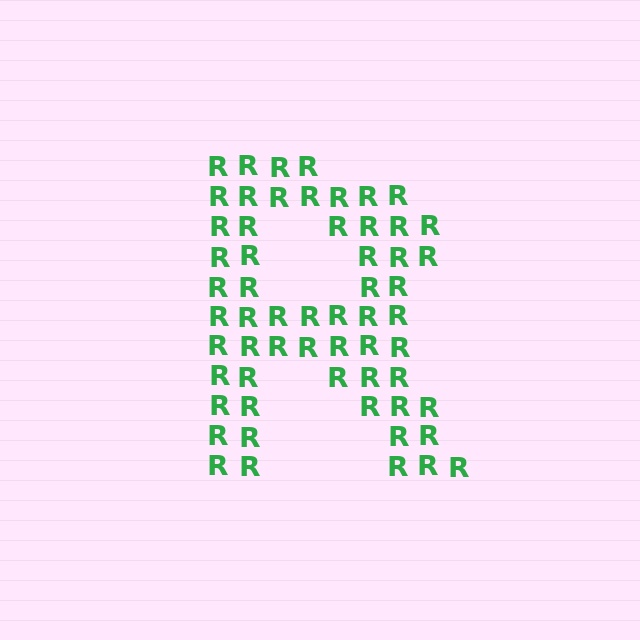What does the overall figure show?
The overall figure shows the letter R.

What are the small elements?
The small elements are letter R's.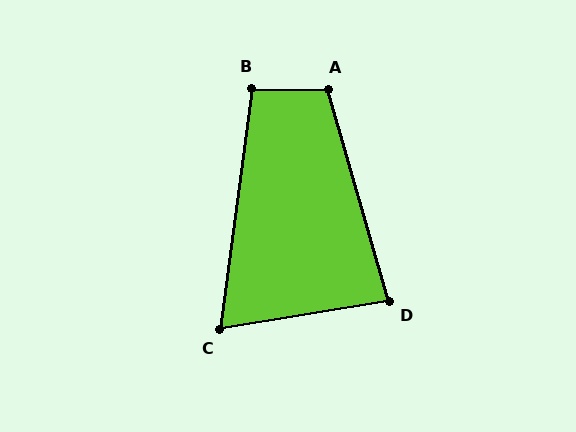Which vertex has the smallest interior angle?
C, at approximately 73 degrees.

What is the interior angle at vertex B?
Approximately 97 degrees (obtuse).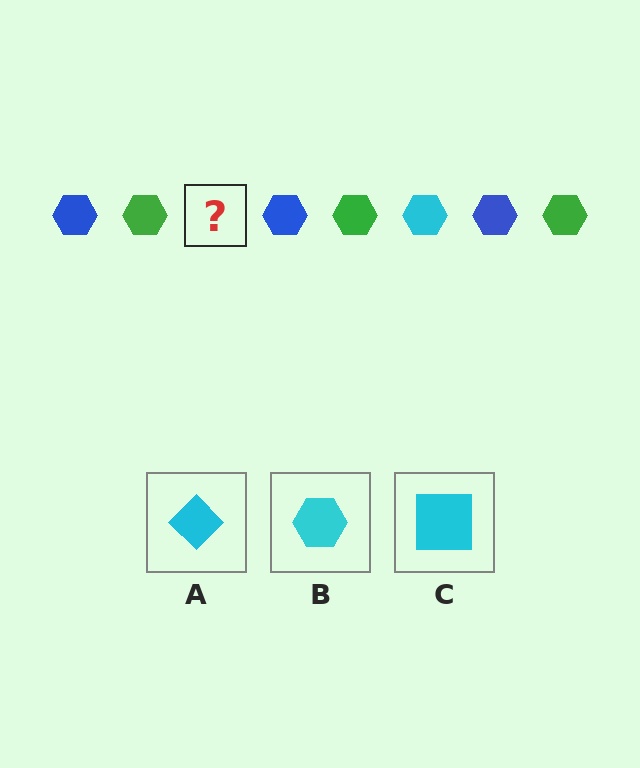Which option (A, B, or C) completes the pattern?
B.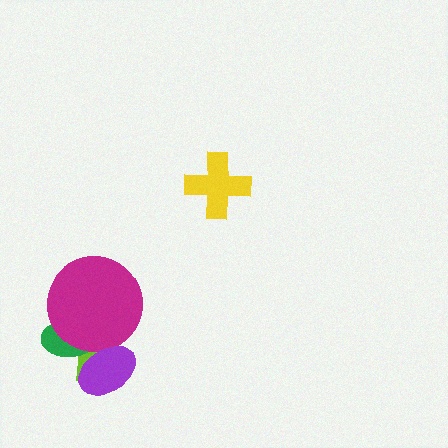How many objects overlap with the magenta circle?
3 objects overlap with the magenta circle.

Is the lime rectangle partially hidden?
Yes, it is partially covered by another shape.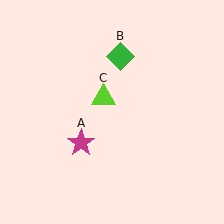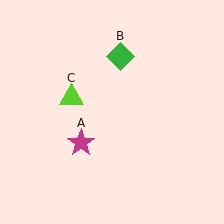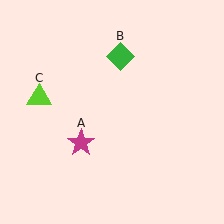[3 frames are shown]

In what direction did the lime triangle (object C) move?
The lime triangle (object C) moved left.